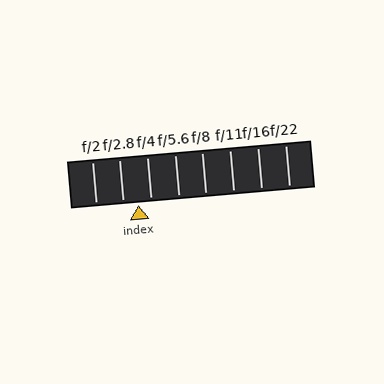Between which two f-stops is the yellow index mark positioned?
The index mark is between f/2.8 and f/4.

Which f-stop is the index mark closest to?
The index mark is closest to f/4.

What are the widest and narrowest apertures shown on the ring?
The widest aperture shown is f/2 and the narrowest is f/22.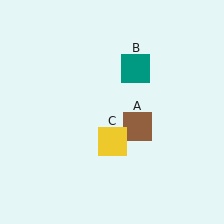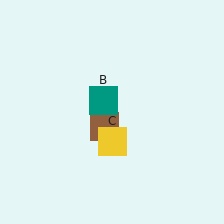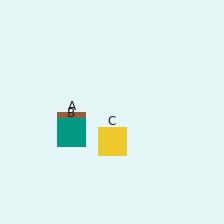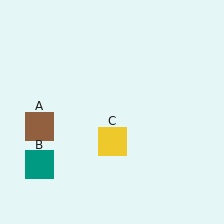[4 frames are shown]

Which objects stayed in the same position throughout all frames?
Yellow square (object C) remained stationary.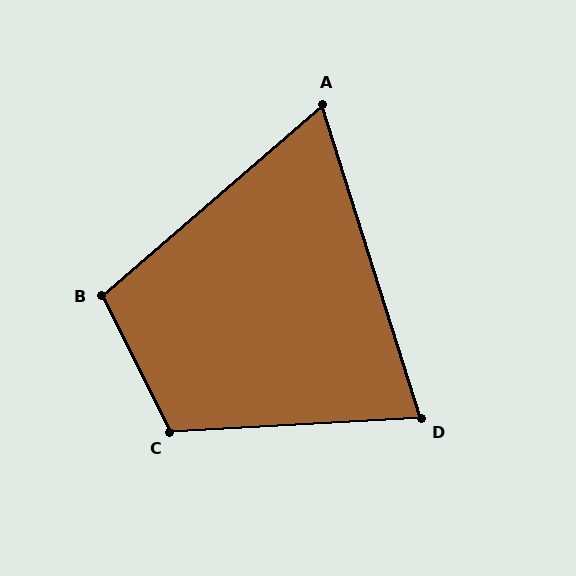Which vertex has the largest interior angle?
C, at approximately 113 degrees.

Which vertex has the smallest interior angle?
A, at approximately 67 degrees.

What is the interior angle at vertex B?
Approximately 104 degrees (obtuse).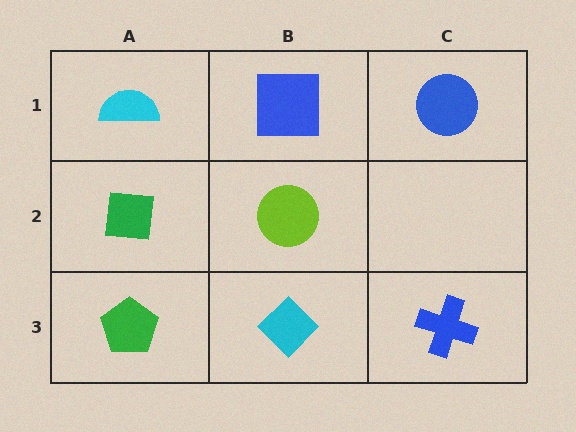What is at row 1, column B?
A blue square.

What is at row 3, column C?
A blue cross.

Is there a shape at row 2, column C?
No, that cell is empty.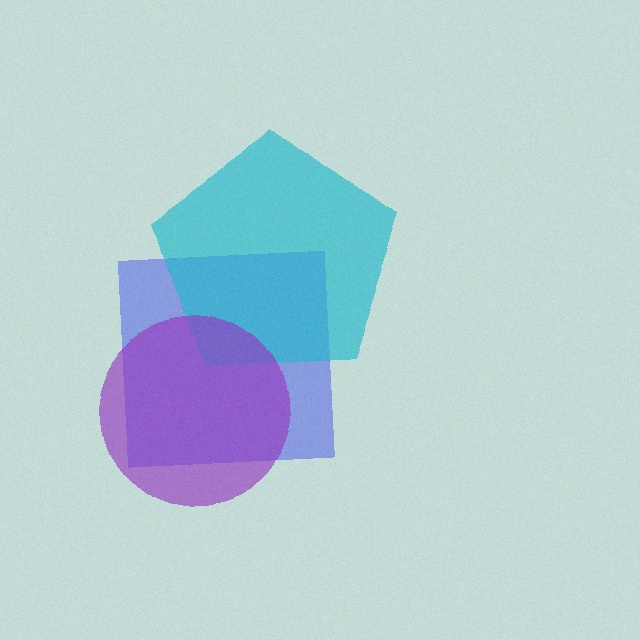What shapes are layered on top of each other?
The layered shapes are: a blue square, a cyan pentagon, a purple circle.